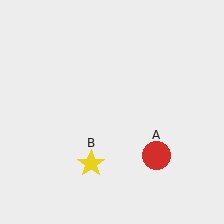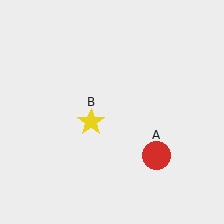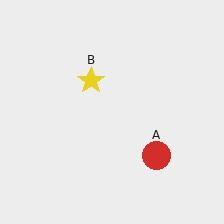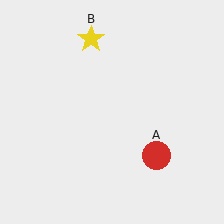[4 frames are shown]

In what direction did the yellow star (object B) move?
The yellow star (object B) moved up.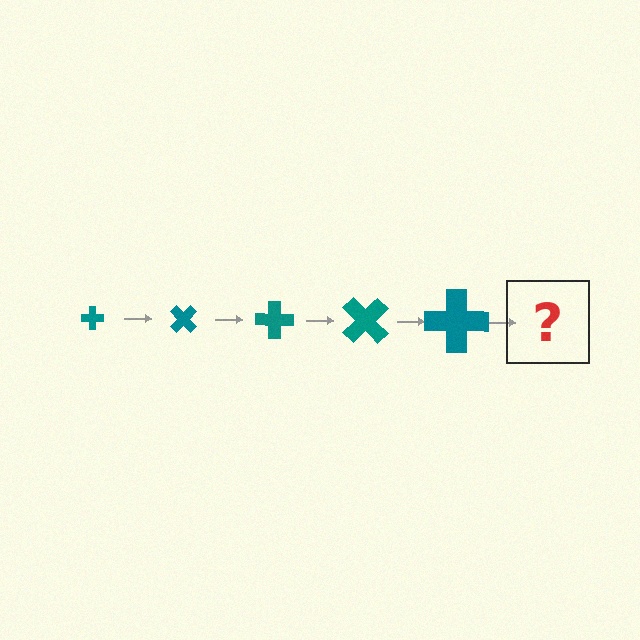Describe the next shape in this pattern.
It should be a cross, larger than the previous one and rotated 225 degrees from the start.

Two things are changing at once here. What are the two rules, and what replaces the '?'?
The two rules are that the cross grows larger each step and it rotates 45 degrees each step. The '?' should be a cross, larger than the previous one and rotated 225 degrees from the start.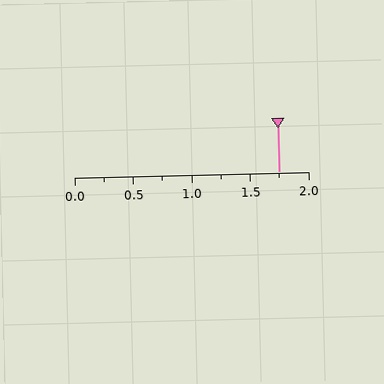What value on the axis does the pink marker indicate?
The marker indicates approximately 1.75.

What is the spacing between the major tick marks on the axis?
The major ticks are spaced 0.5 apart.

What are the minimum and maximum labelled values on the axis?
The axis runs from 0.0 to 2.0.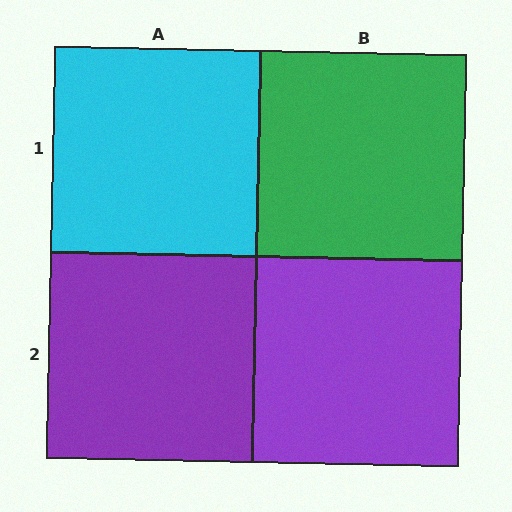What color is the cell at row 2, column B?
Purple.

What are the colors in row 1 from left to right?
Cyan, green.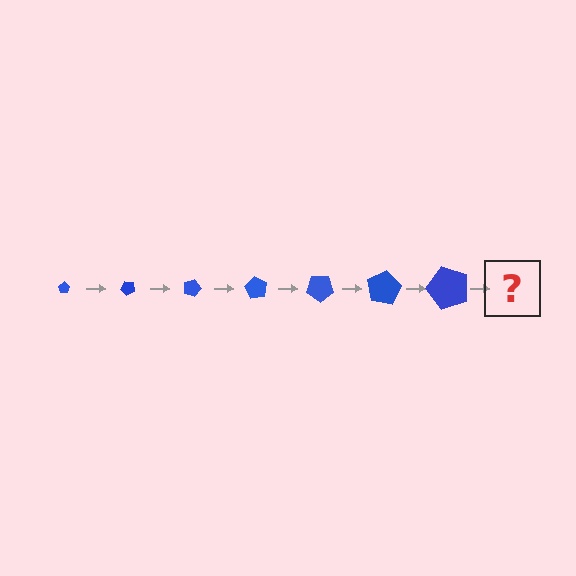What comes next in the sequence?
The next element should be a pentagon, larger than the previous one and rotated 315 degrees from the start.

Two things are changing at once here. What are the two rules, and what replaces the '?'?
The two rules are that the pentagon grows larger each step and it rotates 45 degrees each step. The '?' should be a pentagon, larger than the previous one and rotated 315 degrees from the start.